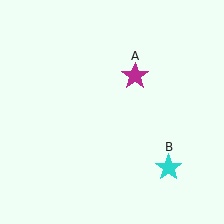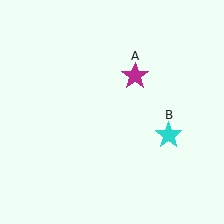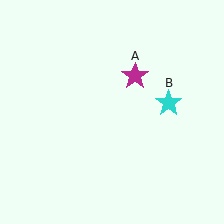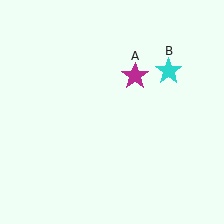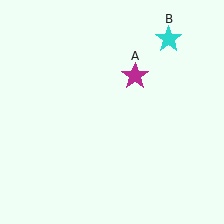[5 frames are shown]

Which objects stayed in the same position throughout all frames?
Magenta star (object A) remained stationary.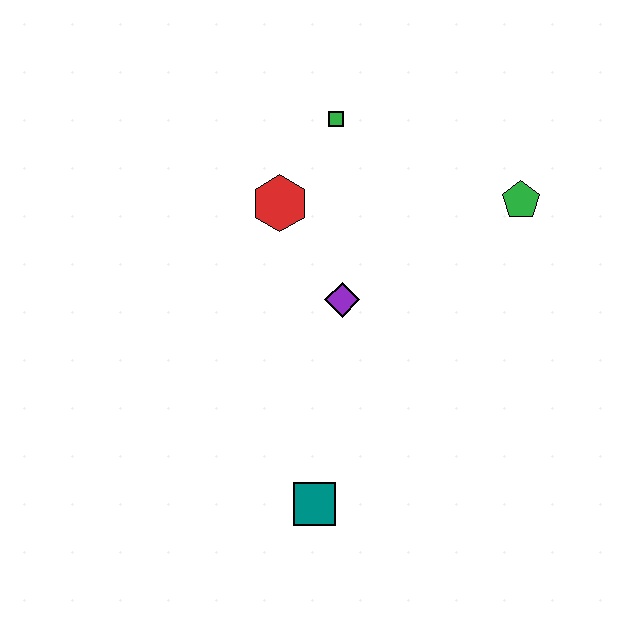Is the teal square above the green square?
No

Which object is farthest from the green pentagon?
The teal square is farthest from the green pentagon.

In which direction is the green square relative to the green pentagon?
The green square is to the left of the green pentagon.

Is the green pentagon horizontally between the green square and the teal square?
No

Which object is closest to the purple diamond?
The red hexagon is closest to the purple diamond.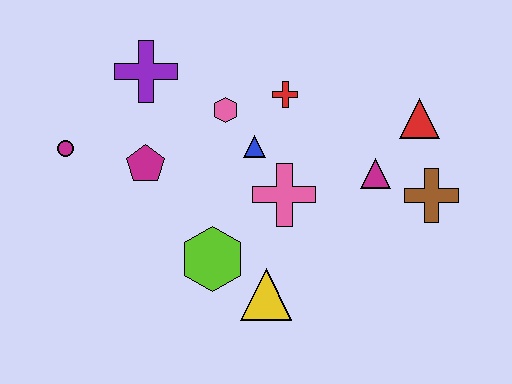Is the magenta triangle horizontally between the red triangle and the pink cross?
Yes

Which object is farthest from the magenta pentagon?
The brown cross is farthest from the magenta pentagon.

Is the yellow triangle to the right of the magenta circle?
Yes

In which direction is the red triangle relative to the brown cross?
The red triangle is above the brown cross.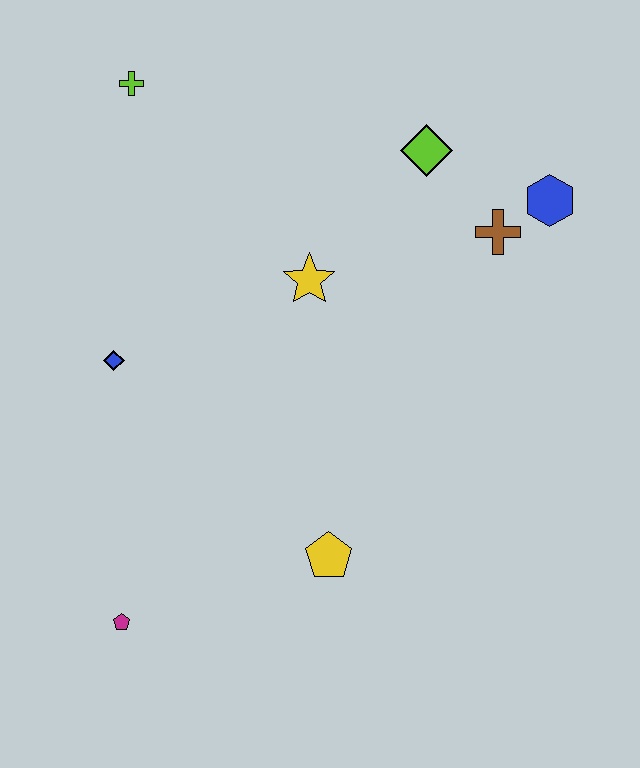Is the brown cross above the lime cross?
No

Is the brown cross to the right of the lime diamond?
Yes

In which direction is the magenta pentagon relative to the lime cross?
The magenta pentagon is below the lime cross.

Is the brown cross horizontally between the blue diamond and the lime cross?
No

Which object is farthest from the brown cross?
The magenta pentagon is farthest from the brown cross.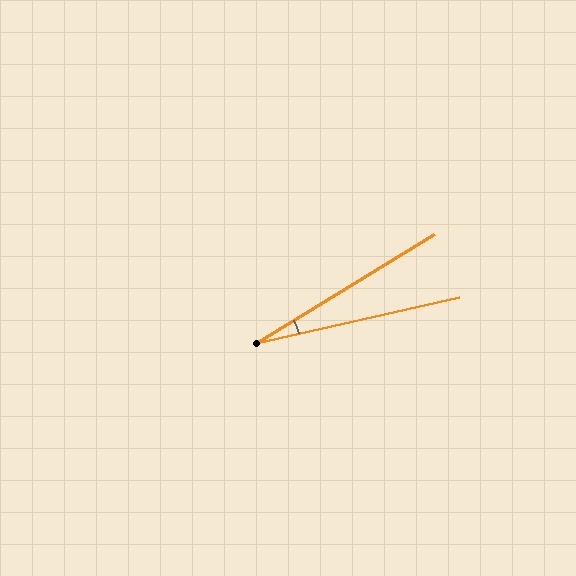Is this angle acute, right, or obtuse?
It is acute.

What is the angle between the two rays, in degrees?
Approximately 19 degrees.